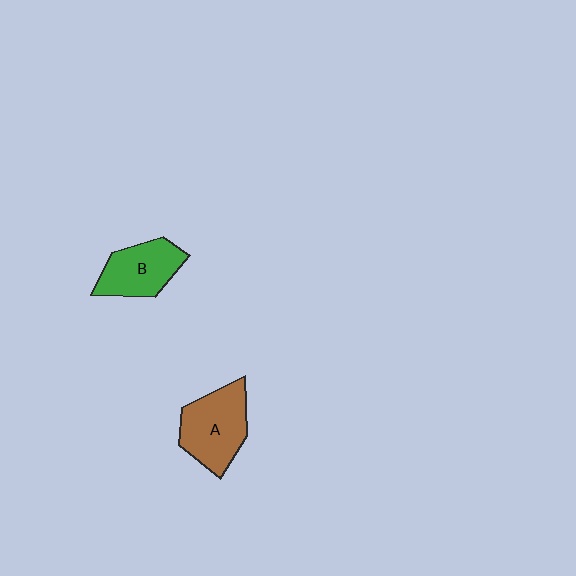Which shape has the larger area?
Shape A (brown).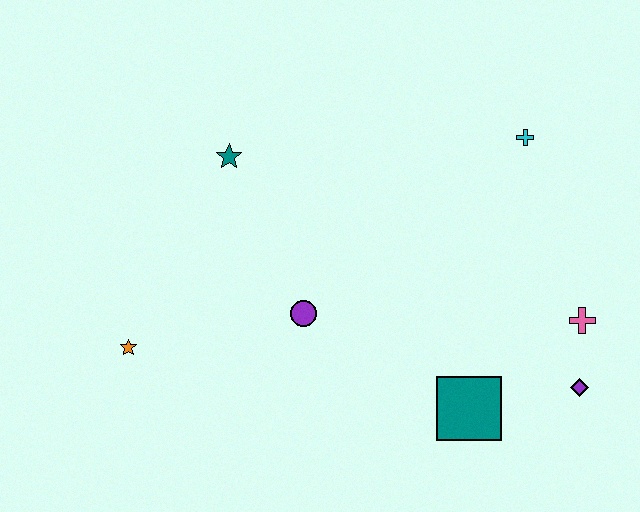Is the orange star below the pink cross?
Yes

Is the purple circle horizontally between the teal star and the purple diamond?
Yes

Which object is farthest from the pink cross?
The orange star is farthest from the pink cross.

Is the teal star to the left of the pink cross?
Yes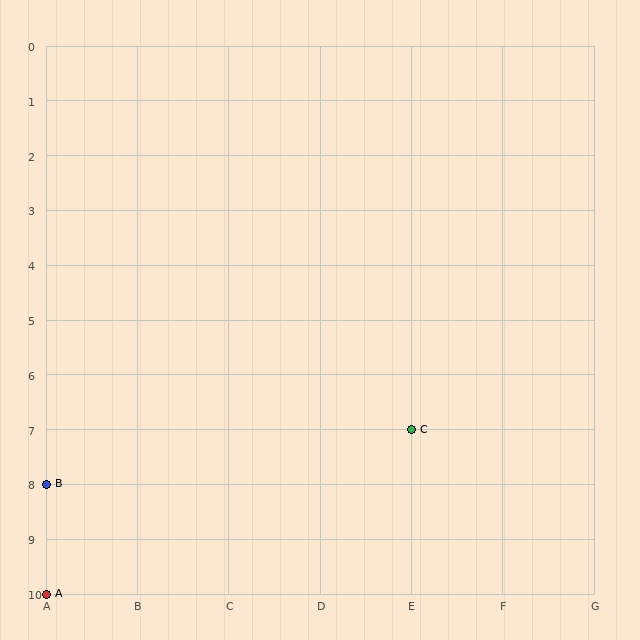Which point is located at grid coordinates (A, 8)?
Point B is at (A, 8).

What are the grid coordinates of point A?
Point A is at grid coordinates (A, 10).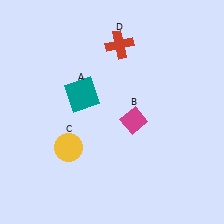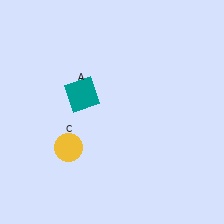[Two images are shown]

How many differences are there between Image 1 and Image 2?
There are 2 differences between the two images.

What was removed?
The magenta diamond (B), the red cross (D) were removed in Image 2.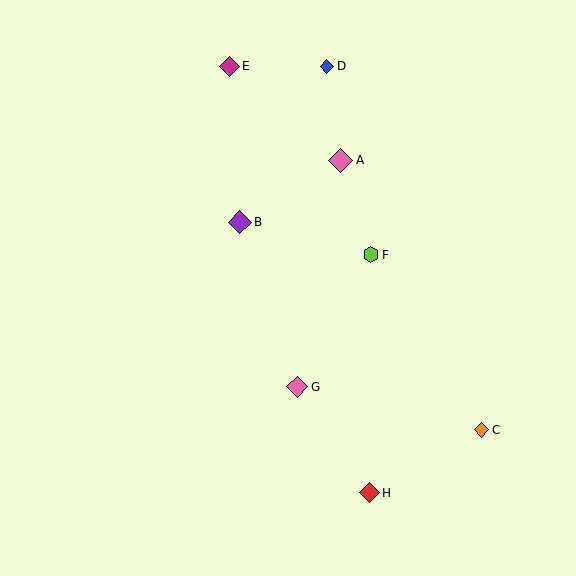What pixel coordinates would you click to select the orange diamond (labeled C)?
Click at (482, 430) to select the orange diamond C.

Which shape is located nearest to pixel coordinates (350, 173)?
The pink diamond (labeled A) at (341, 160) is nearest to that location.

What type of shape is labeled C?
Shape C is an orange diamond.